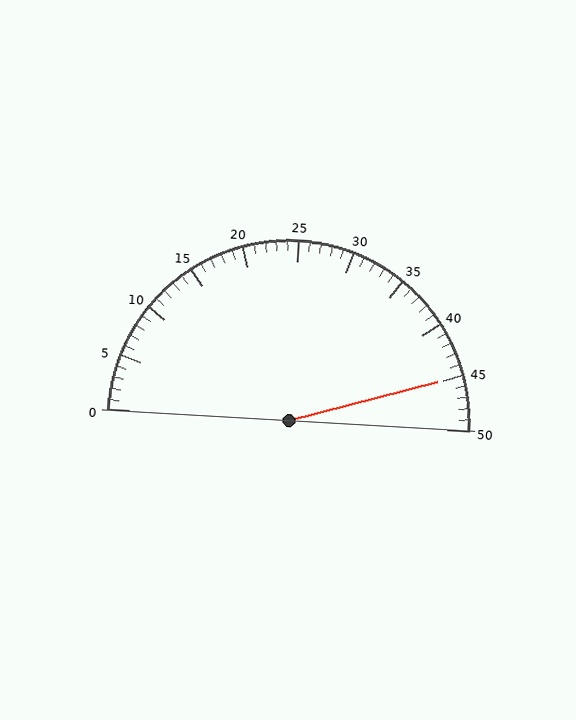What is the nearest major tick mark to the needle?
The nearest major tick mark is 45.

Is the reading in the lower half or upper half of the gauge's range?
The reading is in the upper half of the range (0 to 50).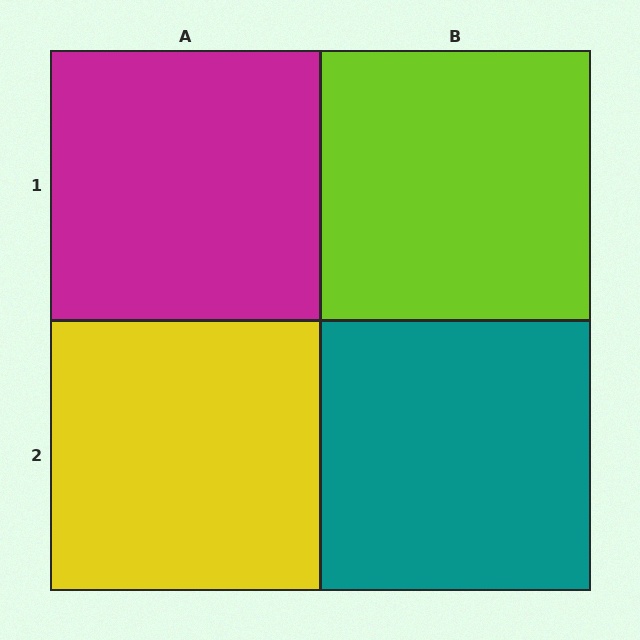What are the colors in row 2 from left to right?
Yellow, teal.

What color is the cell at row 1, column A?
Magenta.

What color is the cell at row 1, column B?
Lime.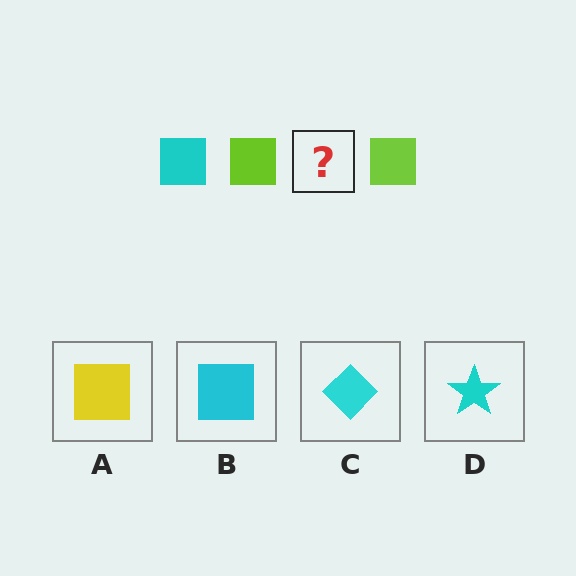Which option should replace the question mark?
Option B.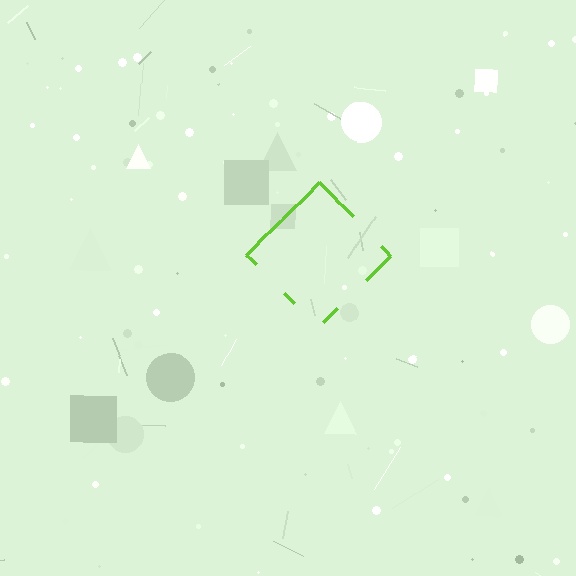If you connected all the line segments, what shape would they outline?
They would outline a diamond.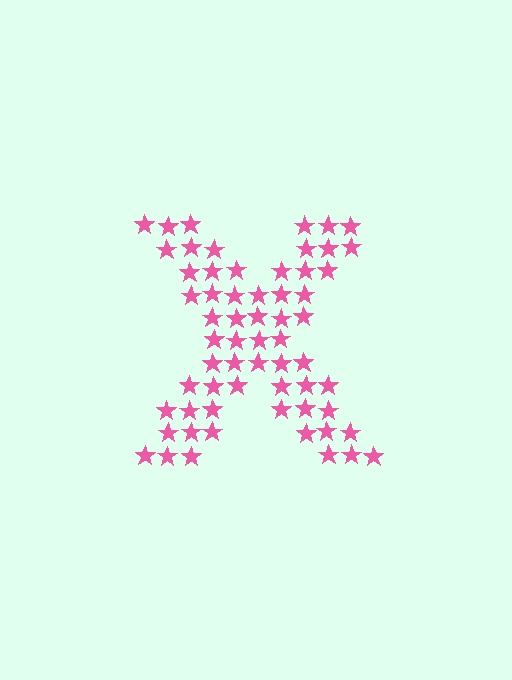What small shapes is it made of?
It is made of small stars.